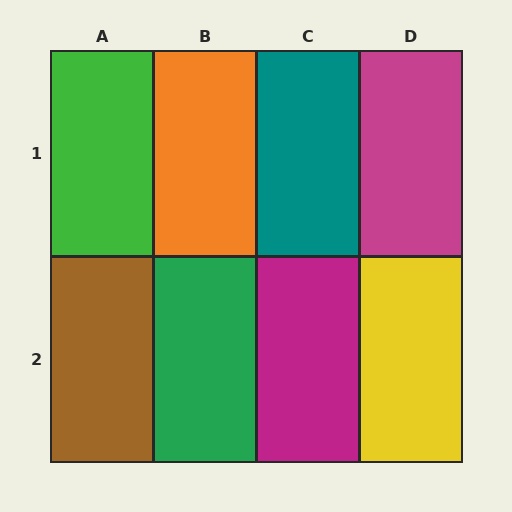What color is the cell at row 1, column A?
Green.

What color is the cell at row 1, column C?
Teal.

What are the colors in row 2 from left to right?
Brown, green, magenta, yellow.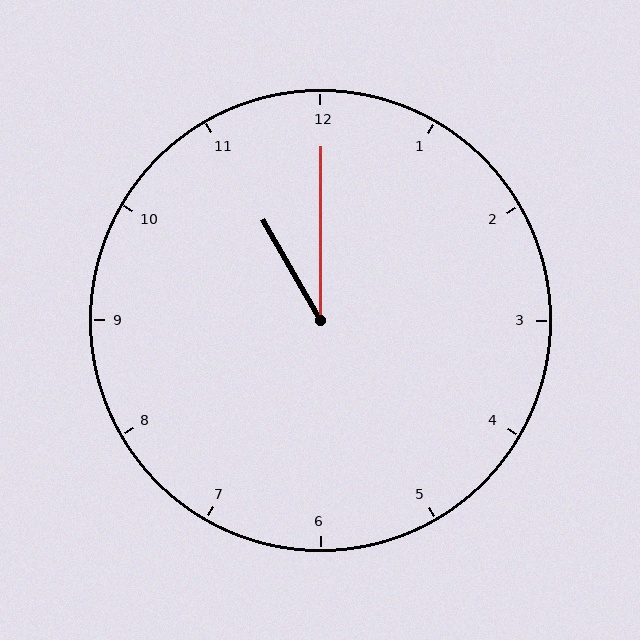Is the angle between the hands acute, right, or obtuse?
It is acute.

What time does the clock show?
11:00.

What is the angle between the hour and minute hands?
Approximately 30 degrees.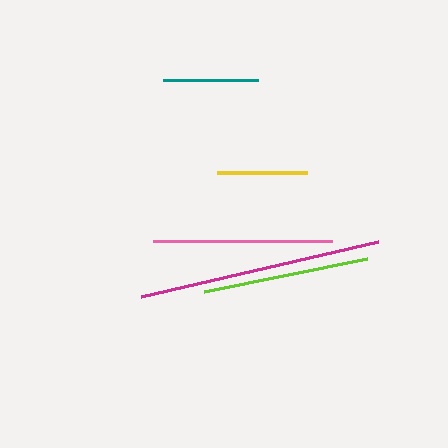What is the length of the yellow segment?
The yellow segment is approximately 89 pixels long.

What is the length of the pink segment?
The pink segment is approximately 179 pixels long.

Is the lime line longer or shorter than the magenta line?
The magenta line is longer than the lime line.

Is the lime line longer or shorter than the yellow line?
The lime line is longer than the yellow line.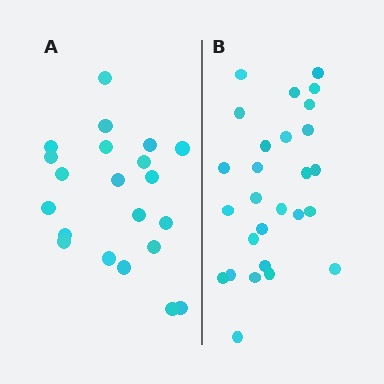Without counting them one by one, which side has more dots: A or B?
Region B (the right region) has more dots.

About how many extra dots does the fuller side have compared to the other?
Region B has about 6 more dots than region A.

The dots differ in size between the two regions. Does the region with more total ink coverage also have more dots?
No. Region A has more total ink coverage because its dots are larger, but region B actually contains more individual dots. Total area can be misleading — the number of items is what matters here.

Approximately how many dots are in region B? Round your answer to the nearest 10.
About 30 dots. (The exact count is 27, which rounds to 30.)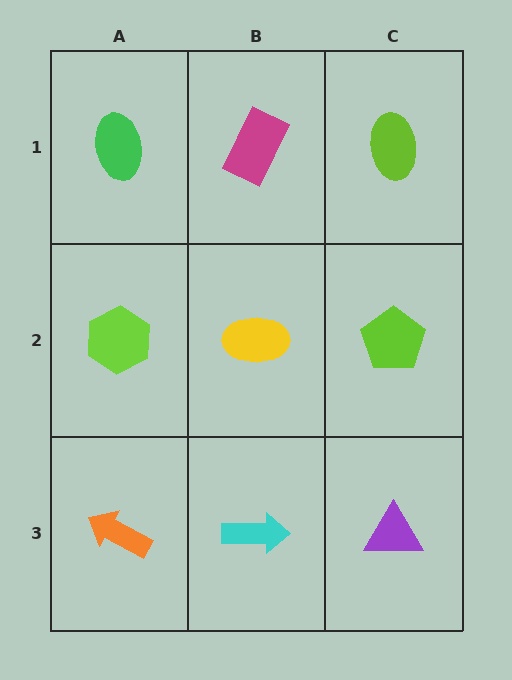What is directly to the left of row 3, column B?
An orange arrow.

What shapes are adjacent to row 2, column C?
A lime ellipse (row 1, column C), a purple triangle (row 3, column C), a yellow ellipse (row 2, column B).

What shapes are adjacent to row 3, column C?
A lime pentagon (row 2, column C), a cyan arrow (row 3, column B).